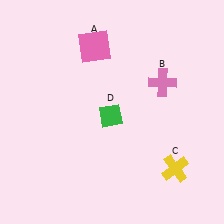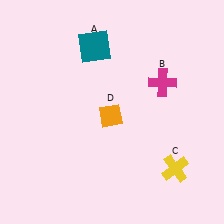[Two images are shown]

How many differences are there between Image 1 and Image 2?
There are 3 differences between the two images.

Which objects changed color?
A changed from pink to teal. B changed from pink to magenta. D changed from green to orange.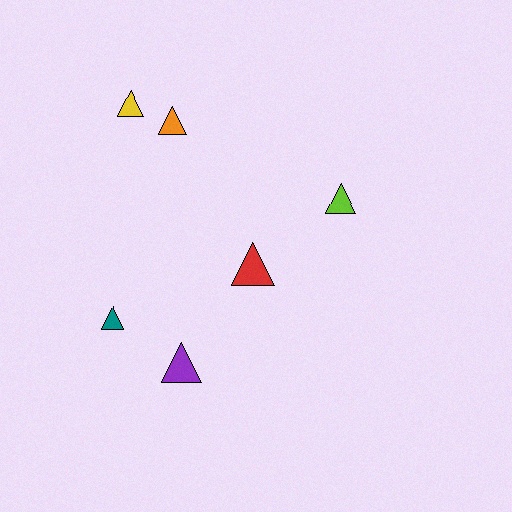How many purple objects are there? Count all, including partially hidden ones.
There is 1 purple object.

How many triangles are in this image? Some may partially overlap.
There are 6 triangles.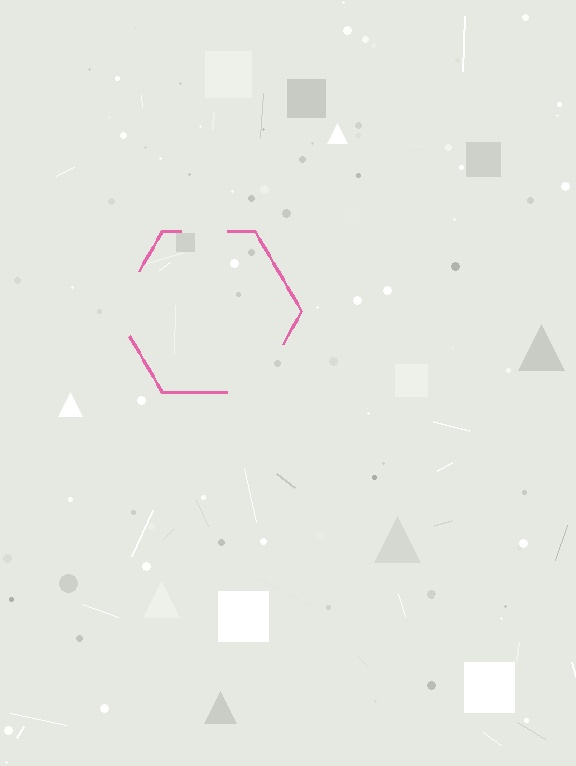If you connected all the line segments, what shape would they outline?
They would outline a hexagon.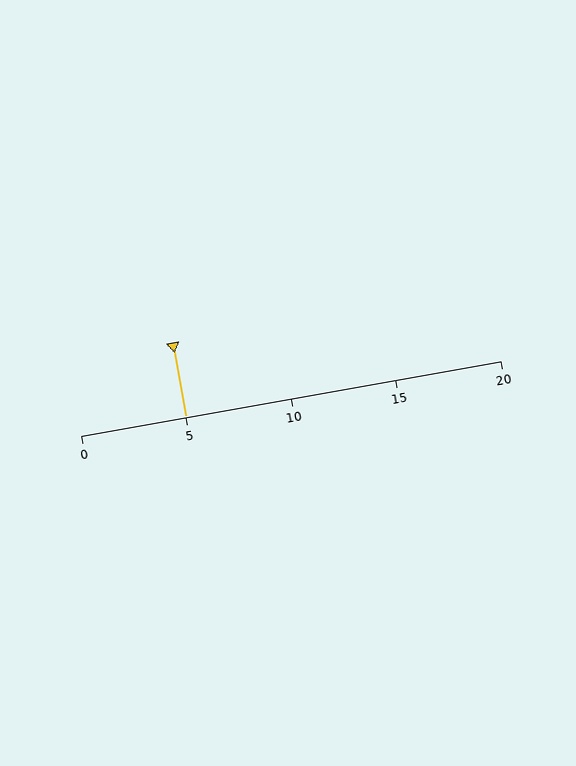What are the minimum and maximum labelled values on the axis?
The axis runs from 0 to 20.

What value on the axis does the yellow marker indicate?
The marker indicates approximately 5.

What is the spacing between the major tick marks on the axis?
The major ticks are spaced 5 apart.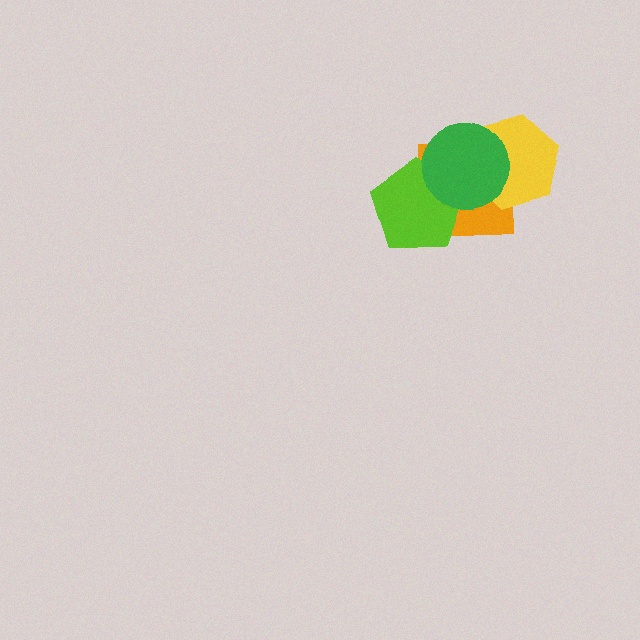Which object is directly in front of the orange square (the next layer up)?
The yellow hexagon is directly in front of the orange square.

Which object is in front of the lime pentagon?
The green circle is in front of the lime pentagon.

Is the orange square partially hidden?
Yes, it is partially covered by another shape.